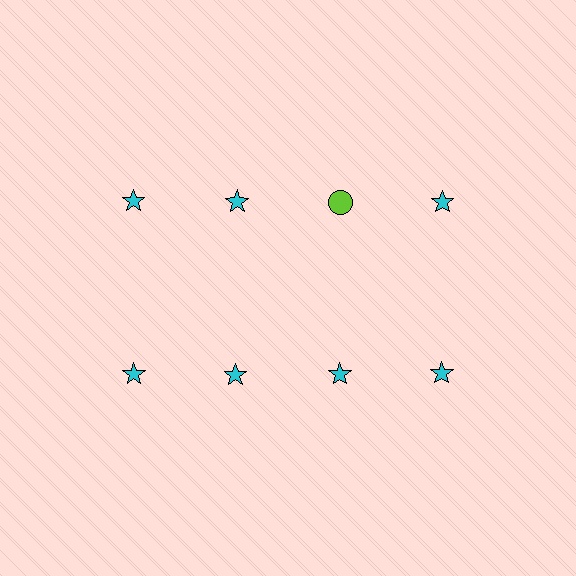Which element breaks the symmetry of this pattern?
The lime circle in the top row, center column breaks the symmetry. All other shapes are cyan stars.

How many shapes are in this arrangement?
There are 8 shapes arranged in a grid pattern.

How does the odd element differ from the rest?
It differs in both color (lime instead of cyan) and shape (circle instead of star).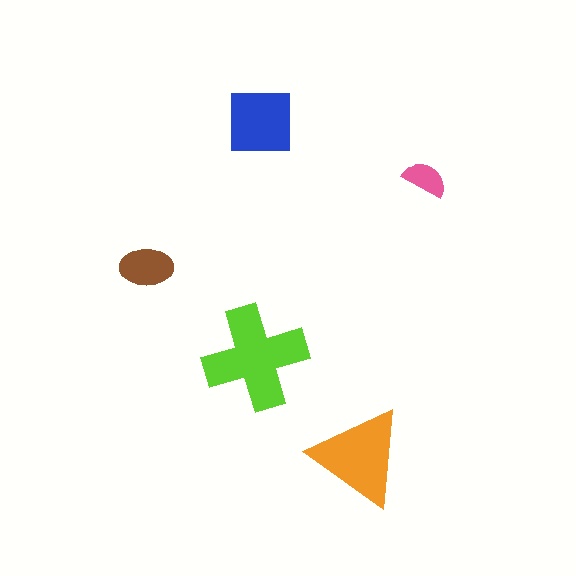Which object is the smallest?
The pink semicircle.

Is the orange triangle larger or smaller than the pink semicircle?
Larger.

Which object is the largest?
The lime cross.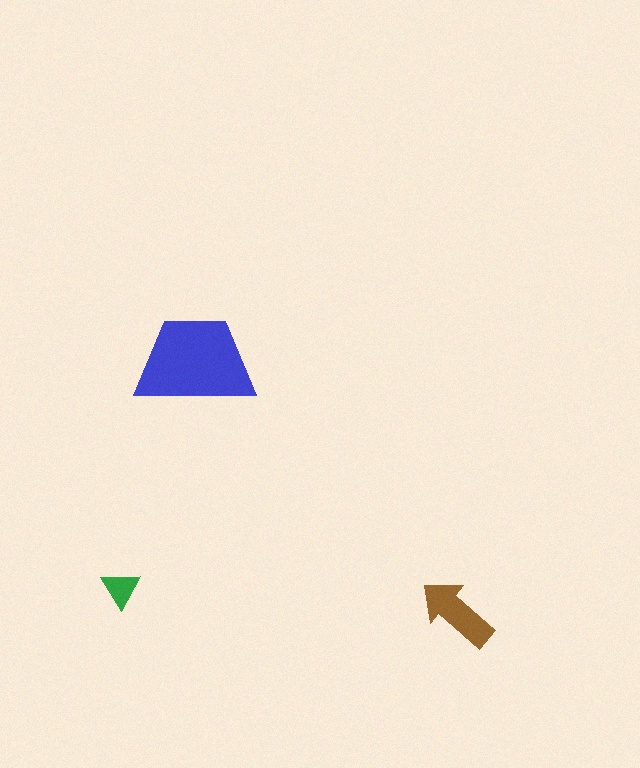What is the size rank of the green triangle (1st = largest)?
3rd.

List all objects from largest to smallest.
The blue trapezoid, the brown arrow, the green triangle.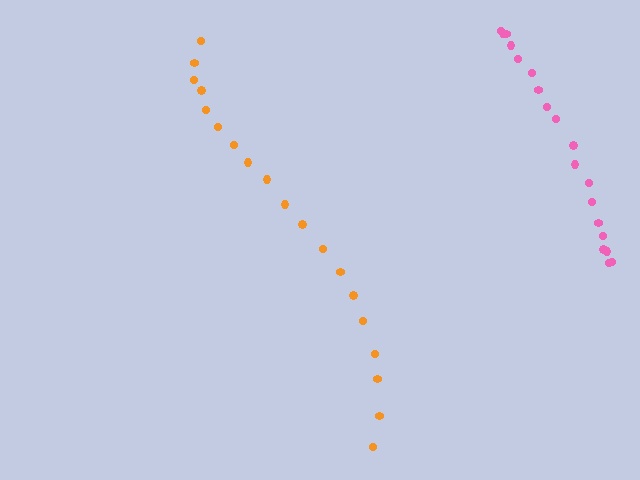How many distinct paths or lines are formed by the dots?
There are 2 distinct paths.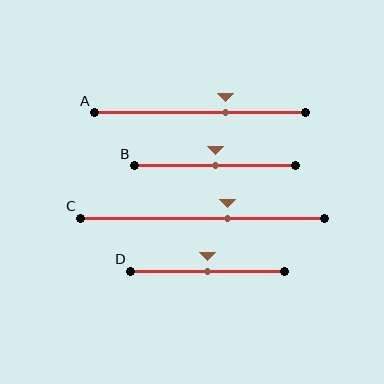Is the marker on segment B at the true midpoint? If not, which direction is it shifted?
Yes, the marker on segment B is at the true midpoint.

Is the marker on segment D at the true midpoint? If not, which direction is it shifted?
Yes, the marker on segment D is at the true midpoint.